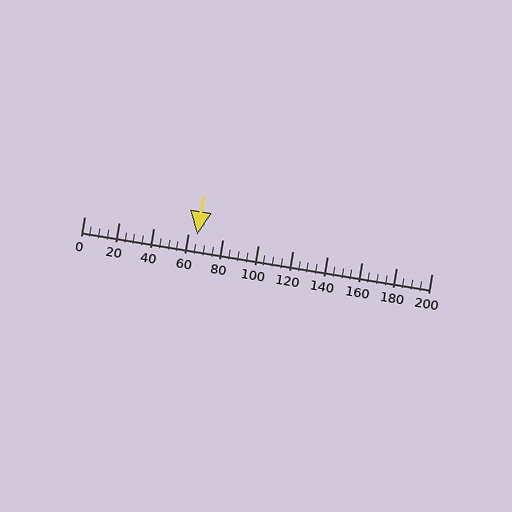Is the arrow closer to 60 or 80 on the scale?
The arrow is closer to 60.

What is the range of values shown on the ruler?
The ruler shows values from 0 to 200.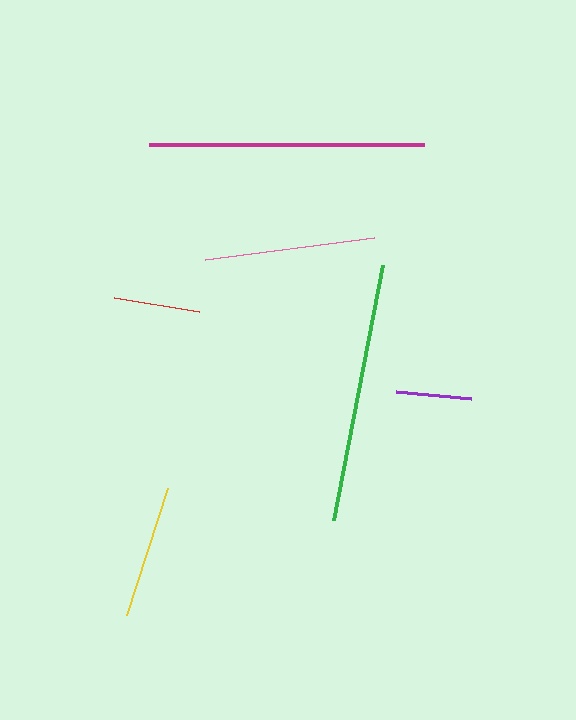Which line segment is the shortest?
The purple line is the shortest at approximately 75 pixels.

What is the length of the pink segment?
The pink segment is approximately 171 pixels long.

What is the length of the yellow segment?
The yellow segment is approximately 133 pixels long.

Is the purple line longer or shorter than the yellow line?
The yellow line is longer than the purple line.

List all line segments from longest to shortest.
From longest to shortest: magenta, green, pink, yellow, red, purple.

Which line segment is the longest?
The magenta line is the longest at approximately 275 pixels.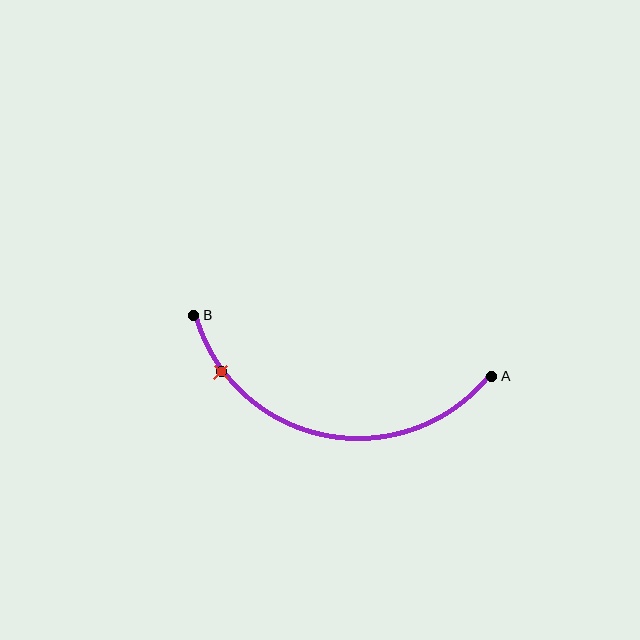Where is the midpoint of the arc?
The arc midpoint is the point on the curve farthest from the straight line joining A and B. It sits below that line.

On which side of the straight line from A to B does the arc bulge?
The arc bulges below the straight line connecting A and B.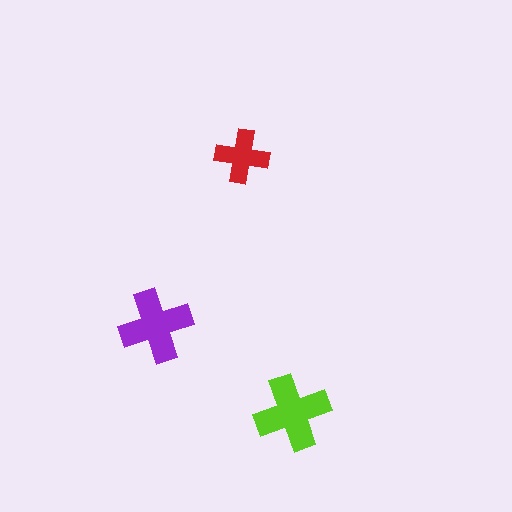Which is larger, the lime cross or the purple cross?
The lime one.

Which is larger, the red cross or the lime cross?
The lime one.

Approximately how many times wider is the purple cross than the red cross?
About 1.5 times wider.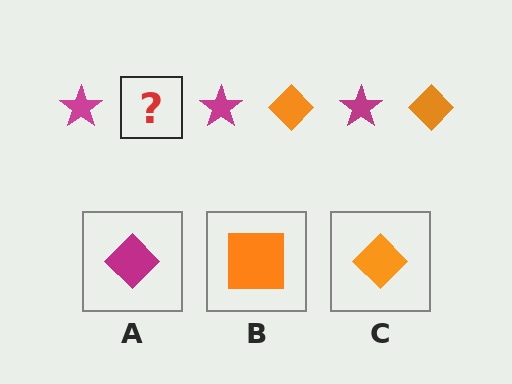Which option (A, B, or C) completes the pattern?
C.